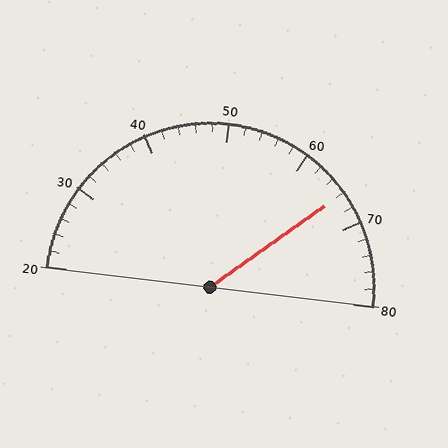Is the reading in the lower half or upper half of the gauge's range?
The reading is in the upper half of the range (20 to 80).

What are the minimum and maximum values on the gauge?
The gauge ranges from 20 to 80.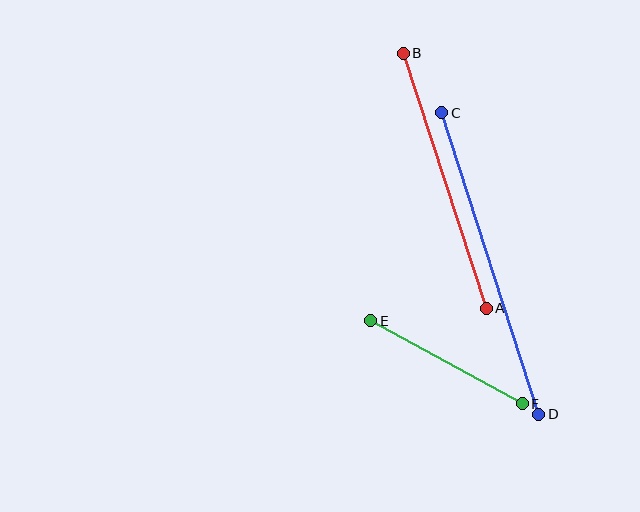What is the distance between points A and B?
The distance is approximately 268 pixels.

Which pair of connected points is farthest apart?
Points C and D are farthest apart.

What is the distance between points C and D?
The distance is approximately 316 pixels.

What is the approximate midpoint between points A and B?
The midpoint is at approximately (445, 181) pixels.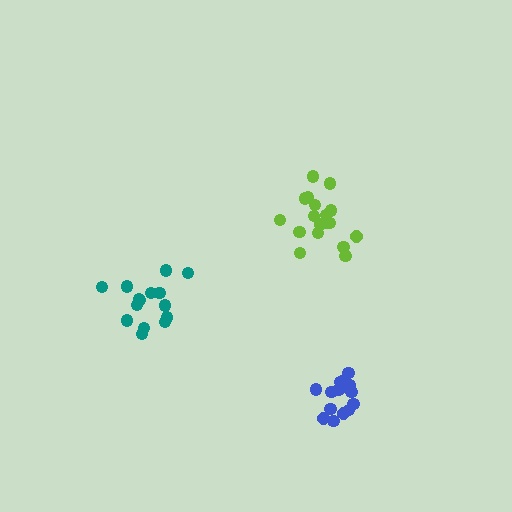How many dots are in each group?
Group 1: 16 dots, Group 2: 18 dots, Group 3: 15 dots (49 total).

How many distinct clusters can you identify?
There are 3 distinct clusters.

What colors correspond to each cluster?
The clusters are colored: blue, lime, teal.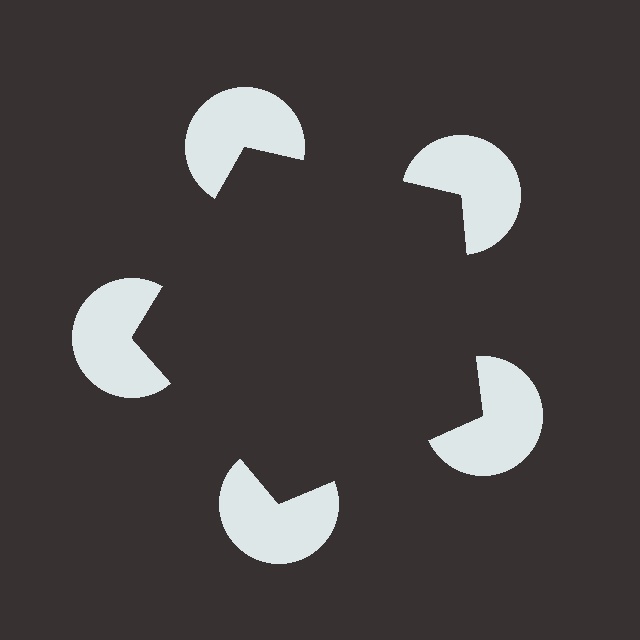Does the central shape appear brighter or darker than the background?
It typically appears slightly darker than the background, even though no actual brightness change is drawn.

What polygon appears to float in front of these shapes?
An illusory pentagon — its edges are inferred from the aligned wedge cuts in the pac-man discs, not physically drawn.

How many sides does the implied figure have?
5 sides.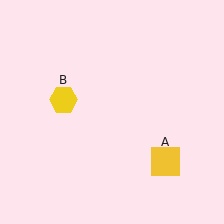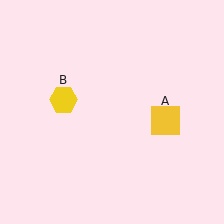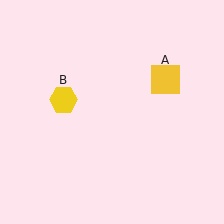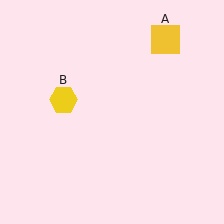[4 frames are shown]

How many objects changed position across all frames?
1 object changed position: yellow square (object A).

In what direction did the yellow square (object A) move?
The yellow square (object A) moved up.